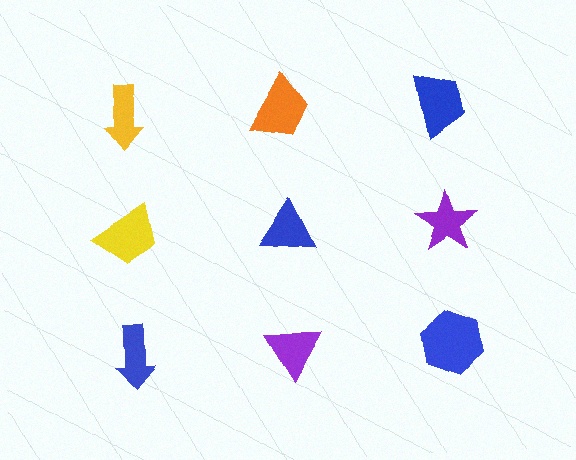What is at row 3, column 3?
A blue hexagon.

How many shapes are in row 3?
3 shapes.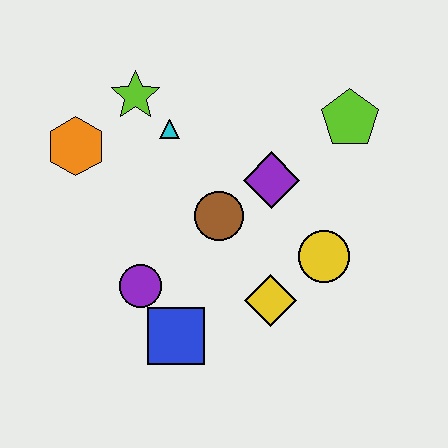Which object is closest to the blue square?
The purple circle is closest to the blue square.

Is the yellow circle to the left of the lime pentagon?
Yes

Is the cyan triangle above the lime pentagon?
No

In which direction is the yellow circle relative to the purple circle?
The yellow circle is to the right of the purple circle.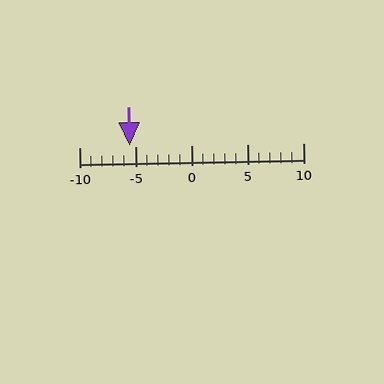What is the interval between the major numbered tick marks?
The major tick marks are spaced 5 units apart.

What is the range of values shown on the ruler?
The ruler shows values from -10 to 10.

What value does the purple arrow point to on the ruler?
The purple arrow points to approximately -6.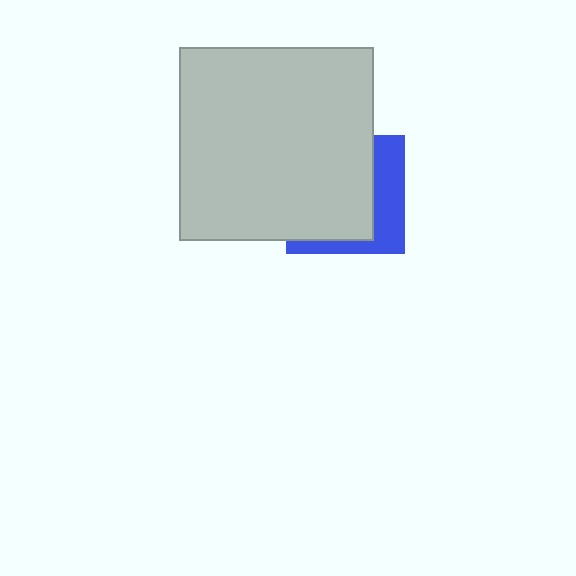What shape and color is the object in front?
The object in front is a light gray rectangle.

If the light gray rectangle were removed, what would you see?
You would see the complete blue square.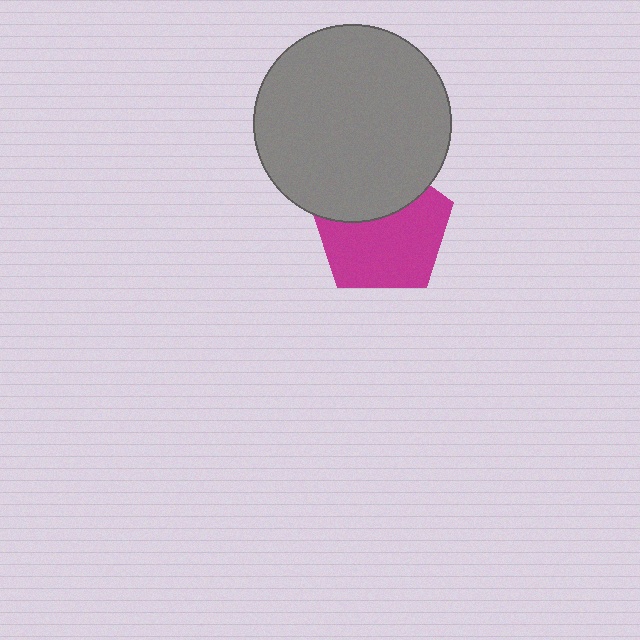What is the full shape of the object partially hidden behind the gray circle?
The partially hidden object is a magenta pentagon.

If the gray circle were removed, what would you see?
You would see the complete magenta pentagon.